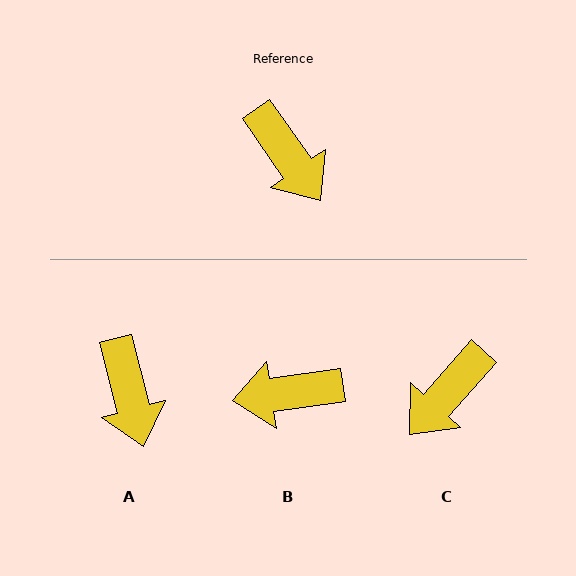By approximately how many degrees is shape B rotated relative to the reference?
Approximately 117 degrees clockwise.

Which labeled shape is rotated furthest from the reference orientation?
B, about 117 degrees away.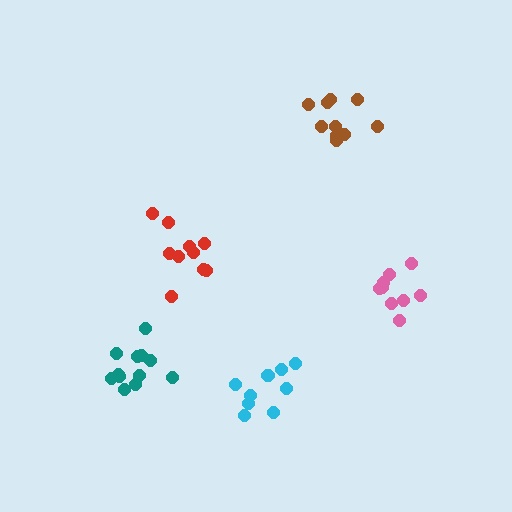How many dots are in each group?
Group 1: 12 dots, Group 2: 10 dots, Group 3: 10 dots, Group 4: 9 dots, Group 5: 10 dots (51 total).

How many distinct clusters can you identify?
There are 5 distinct clusters.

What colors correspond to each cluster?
The clusters are colored: teal, brown, red, pink, cyan.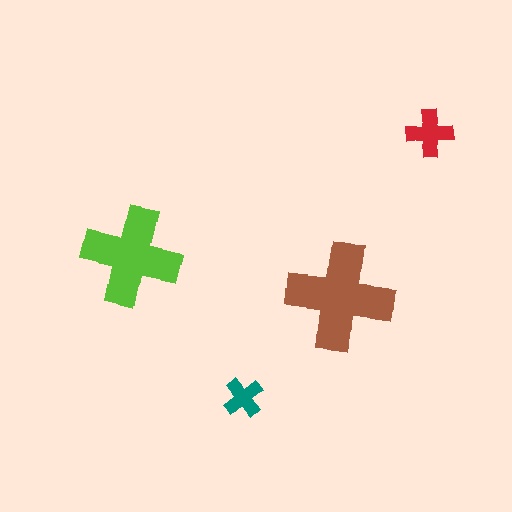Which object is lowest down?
The teal cross is bottommost.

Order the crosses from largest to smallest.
the brown one, the lime one, the red one, the teal one.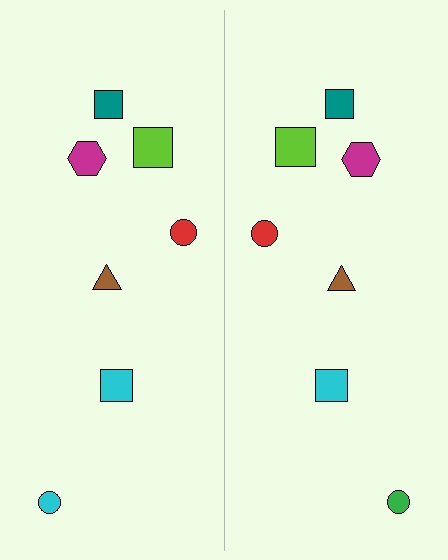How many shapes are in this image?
There are 14 shapes in this image.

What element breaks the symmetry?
The green circle on the right side breaks the symmetry — its mirror counterpart is cyan.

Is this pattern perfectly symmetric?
No, the pattern is not perfectly symmetric. The green circle on the right side breaks the symmetry — its mirror counterpart is cyan.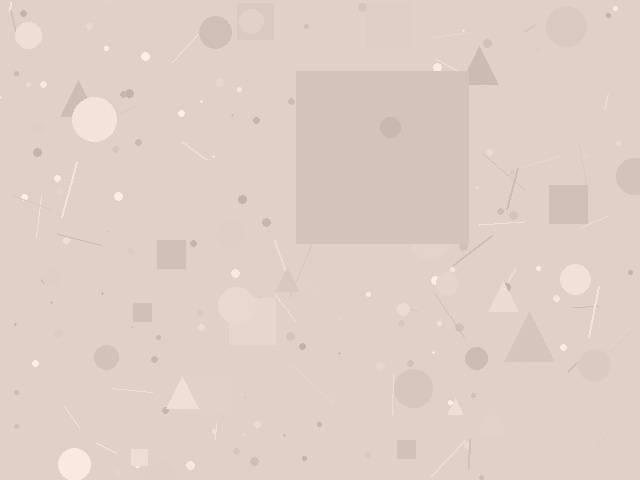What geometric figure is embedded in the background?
A square is embedded in the background.